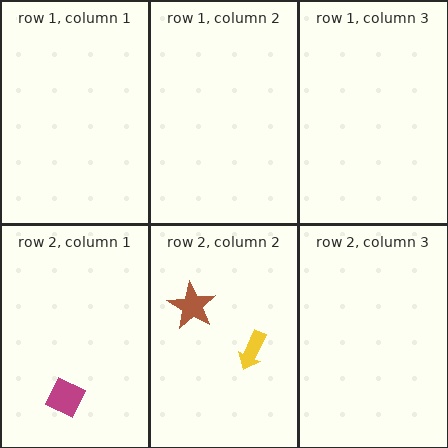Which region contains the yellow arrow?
The row 2, column 2 region.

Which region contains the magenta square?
The row 2, column 1 region.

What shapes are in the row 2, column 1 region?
The magenta square.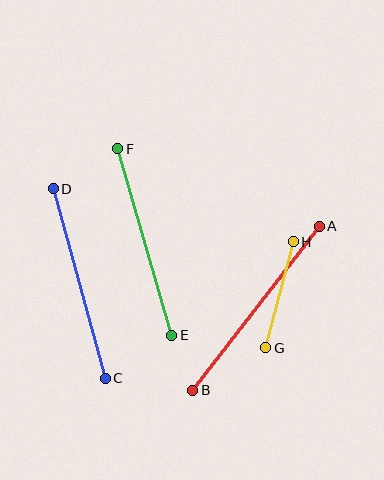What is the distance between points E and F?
The distance is approximately 194 pixels.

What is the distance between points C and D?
The distance is approximately 197 pixels.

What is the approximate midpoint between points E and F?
The midpoint is at approximately (145, 242) pixels.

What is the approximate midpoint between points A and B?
The midpoint is at approximately (256, 308) pixels.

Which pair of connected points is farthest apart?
Points A and B are farthest apart.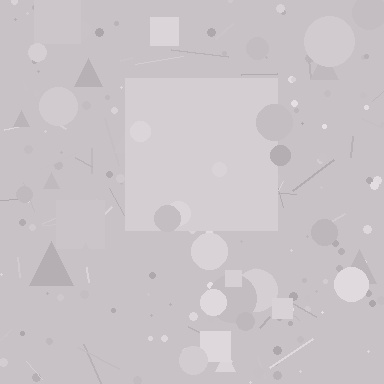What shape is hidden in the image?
A square is hidden in the image.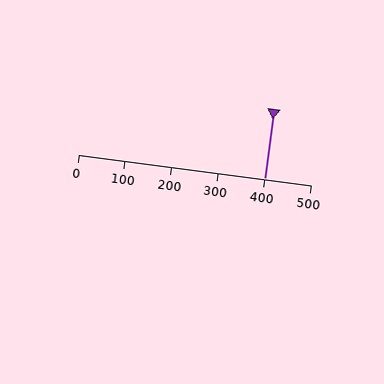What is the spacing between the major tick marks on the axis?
The major ticks are spaced 100 apart.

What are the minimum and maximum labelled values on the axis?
The axis runs from 0 to 500.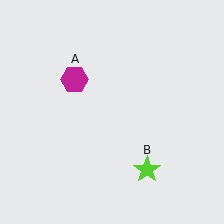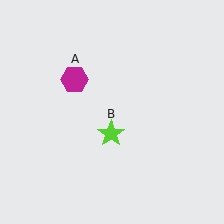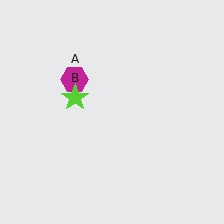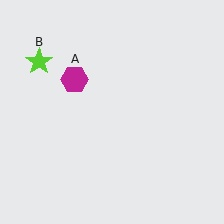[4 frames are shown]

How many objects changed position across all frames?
1 object changed position: lime star (object B).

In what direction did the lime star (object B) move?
The lime star (object B) moved up and to the left.